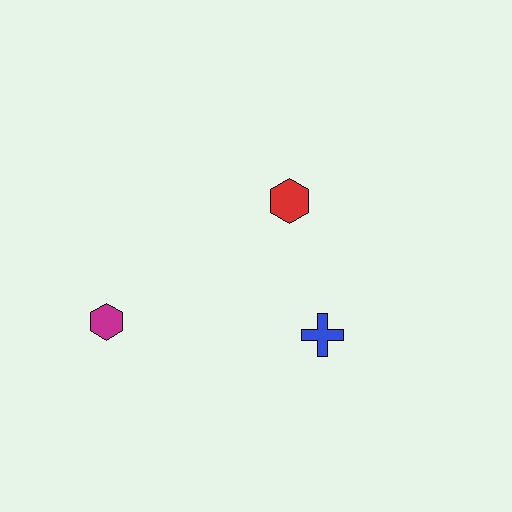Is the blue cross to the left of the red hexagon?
No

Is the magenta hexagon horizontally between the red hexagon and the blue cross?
No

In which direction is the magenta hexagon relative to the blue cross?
The magenta hexagon is to the left of the blue cross.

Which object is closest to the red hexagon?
The blue cross is closest to the red hexagon.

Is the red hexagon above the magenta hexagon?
Yes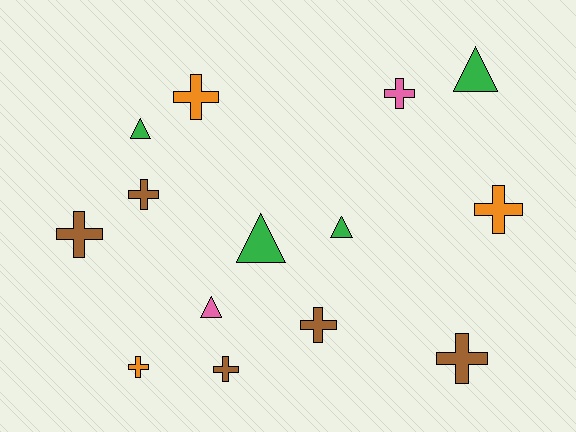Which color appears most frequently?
Brown, with 5 objects.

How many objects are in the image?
There are 14 objects.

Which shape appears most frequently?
Cross, with 9 objects.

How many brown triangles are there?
There are no brown triangles.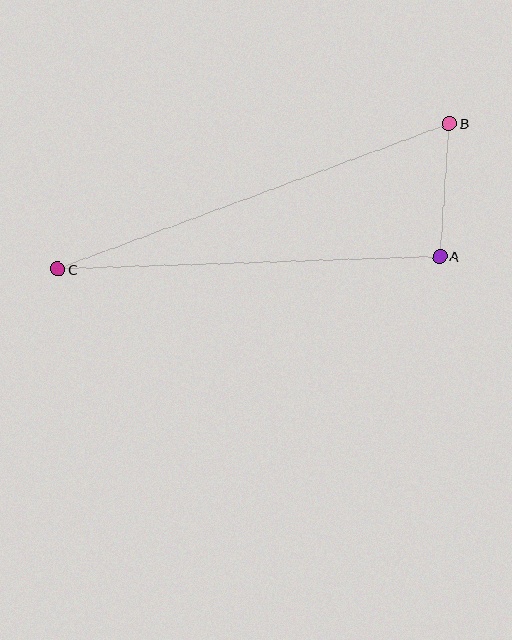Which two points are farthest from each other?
Points B and C are farthest from each other.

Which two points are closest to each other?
Points A and B are closest to each other.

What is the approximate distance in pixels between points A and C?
The distance between A and C is approximately 382 pixels.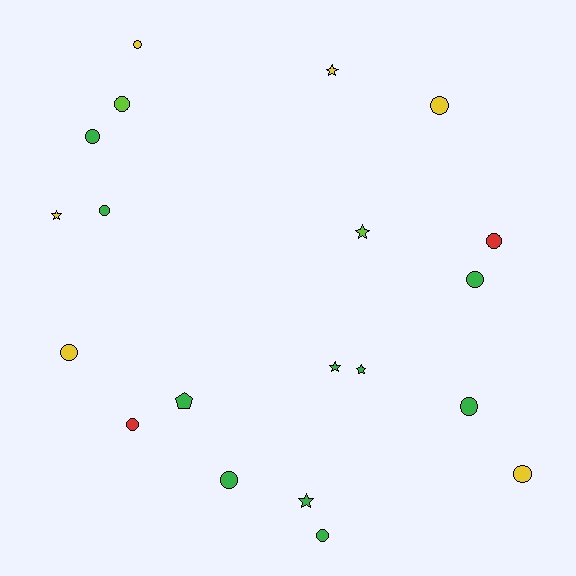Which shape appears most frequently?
Circle, with 13 objects.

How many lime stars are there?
There is 1 lime star.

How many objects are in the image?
There are 20 objects.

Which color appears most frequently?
Green, with 10 objects.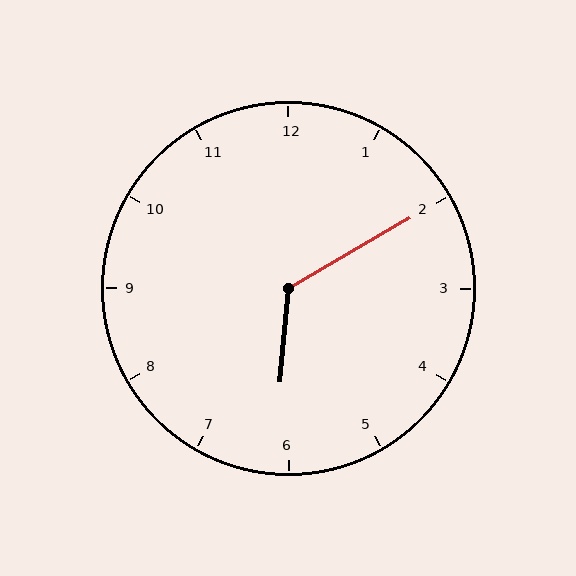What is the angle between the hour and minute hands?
Approximately 125 degrees.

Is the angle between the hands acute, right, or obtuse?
It is obtuse.